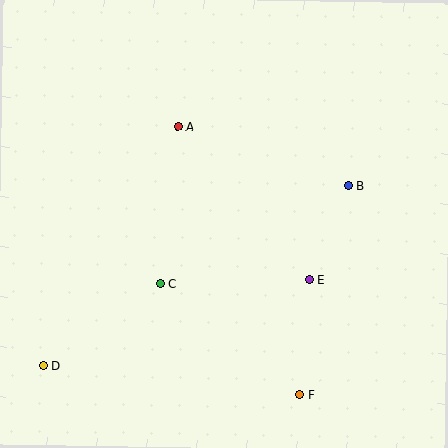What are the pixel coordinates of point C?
Point C is at (160, 284).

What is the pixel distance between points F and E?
The distance between F and E is 116 pixels.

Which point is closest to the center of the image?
Point C at (160, 284) is closest to the center.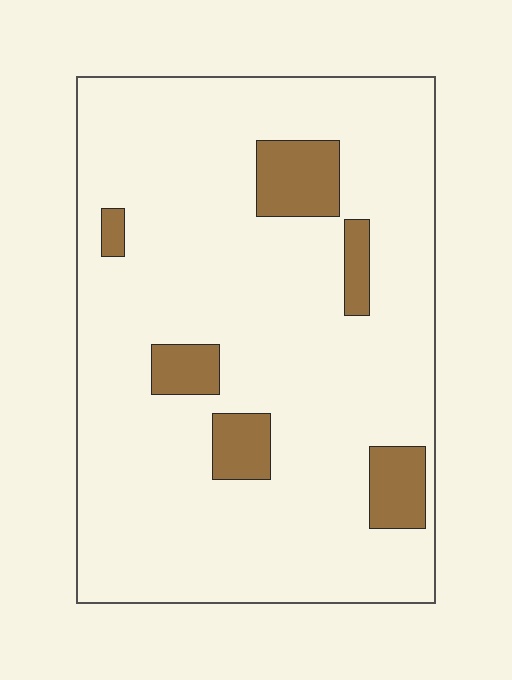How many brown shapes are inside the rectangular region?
6.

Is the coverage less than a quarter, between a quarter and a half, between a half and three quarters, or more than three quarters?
Less than a quarter.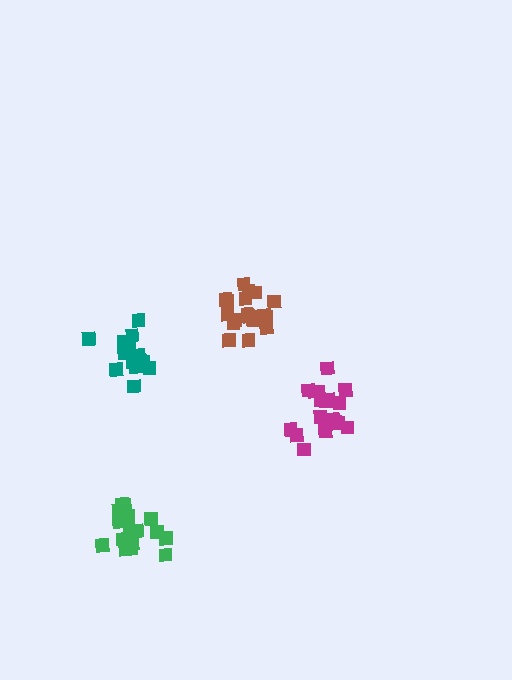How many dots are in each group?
Group 1: 20 dots, Group 2: 18 dots, Group 3: 15 dots, Group 4: 17 dots (70 total).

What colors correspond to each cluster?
The clusters are colored: brown, magenta, teal, green.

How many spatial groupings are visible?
There are 4 spatial groupings.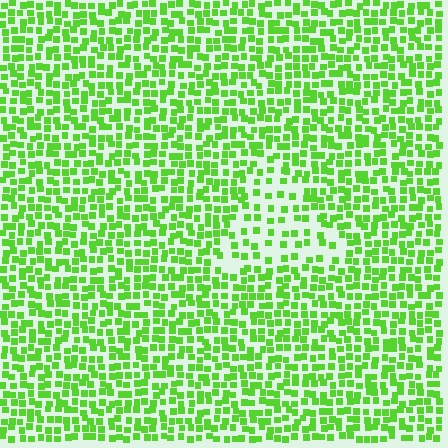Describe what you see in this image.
The image contains small lime elements arranged at two different densities. A triangle-shaped region is visible where the elements are less densely packed than the surrounding area.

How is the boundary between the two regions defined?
The boundary is defined by a change in element density (approximately 2.0x ratio). All elements are the same color, size, and shape.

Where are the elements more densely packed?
The elements are more densely packed outside the triangle boundary.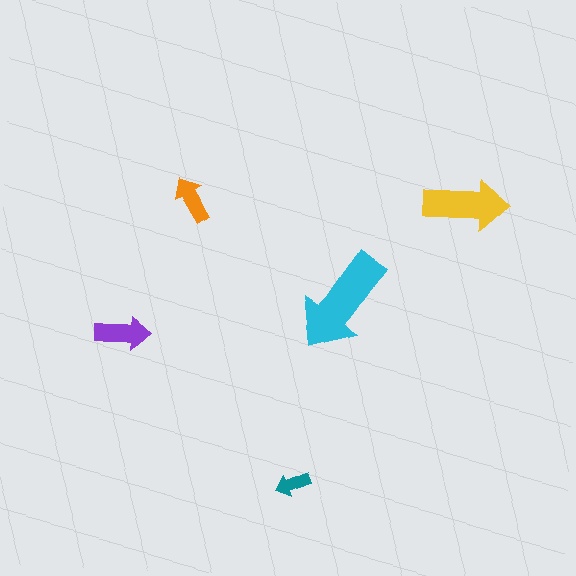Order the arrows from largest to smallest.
the cyan one, the yellow one, the purple one, the orange one, the teal one.